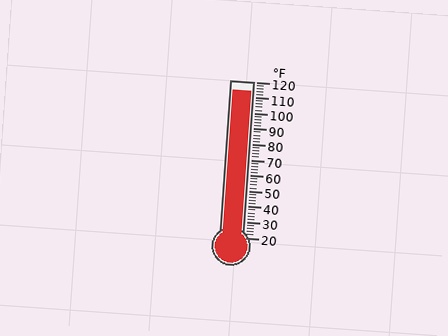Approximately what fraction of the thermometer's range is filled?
The thermometer is filled to approximately 95% of its range.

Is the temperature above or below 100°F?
The temperature is above 100°F.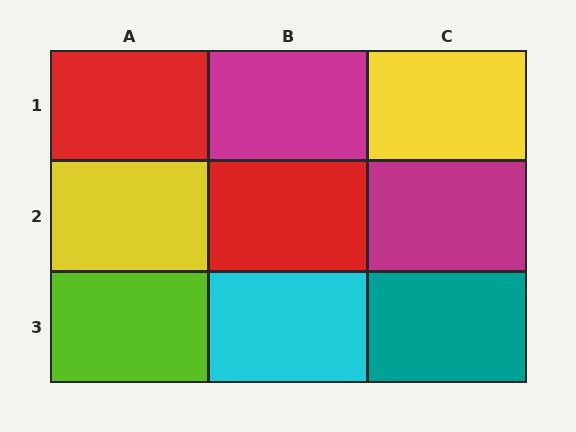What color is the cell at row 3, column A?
Lime.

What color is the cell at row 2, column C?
Magenta.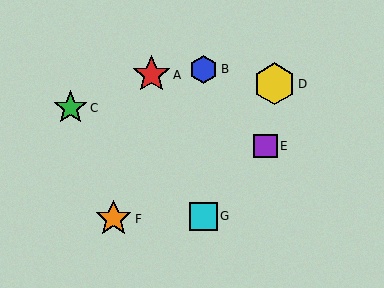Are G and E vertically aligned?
No, G is at x≈204 and E is at x≈265.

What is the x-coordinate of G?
Object G is at x≈204.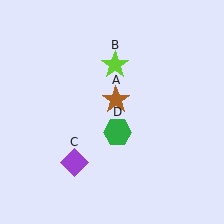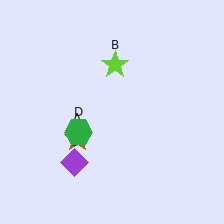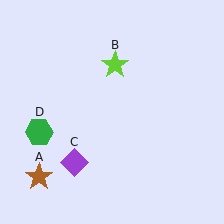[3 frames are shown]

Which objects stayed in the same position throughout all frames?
Lime star (object B) and purple diamond (object C) remained stationary.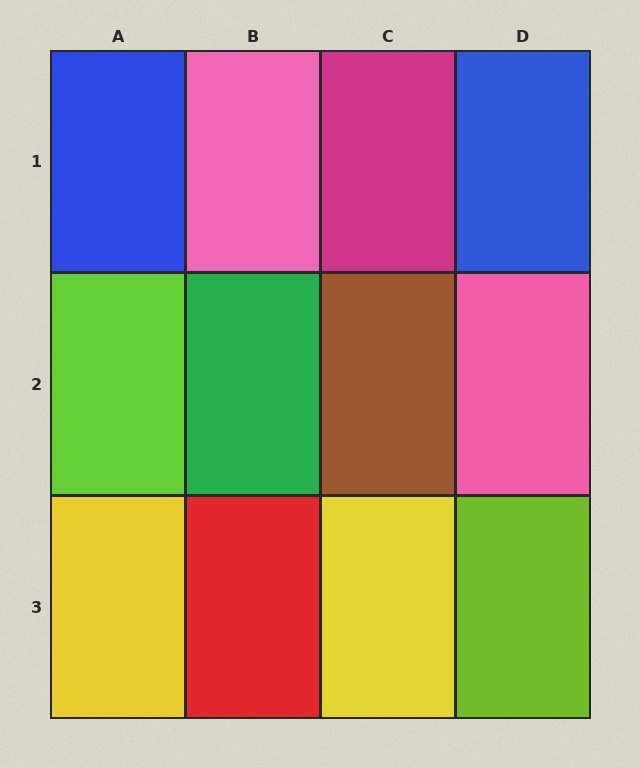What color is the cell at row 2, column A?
Lime.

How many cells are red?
1 cell is red.